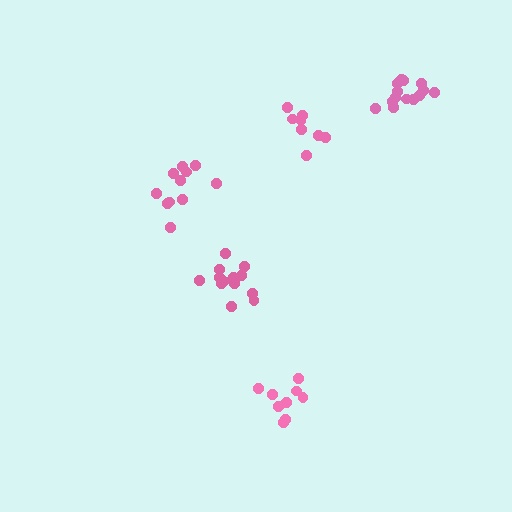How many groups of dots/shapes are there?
There are 5 groups.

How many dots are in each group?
Group 1: 14 dots, Group 2: 8 dots, Group 3: 10 dots, Group 4: 11 dots, Group 5: 14 dots (57 total).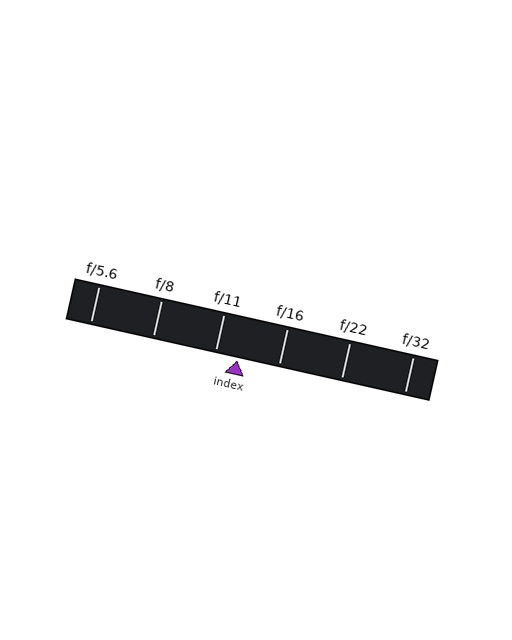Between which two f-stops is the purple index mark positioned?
The index mark is between f/11 and f/16.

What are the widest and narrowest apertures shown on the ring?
The widest aperture shown is f/5.6 and the narrowest is f/32.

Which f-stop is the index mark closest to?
The index mark is closest to f/11.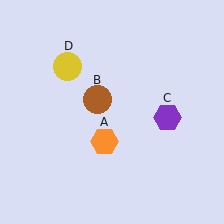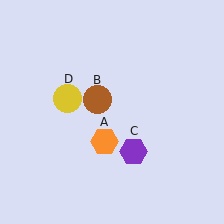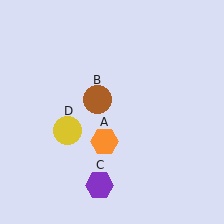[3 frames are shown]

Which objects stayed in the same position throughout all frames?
Orange hexagon (object A) and brown circle (object B) remained stationary.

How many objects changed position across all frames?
2 objects changed position: purple hexagon (object C), yellow circle (object D).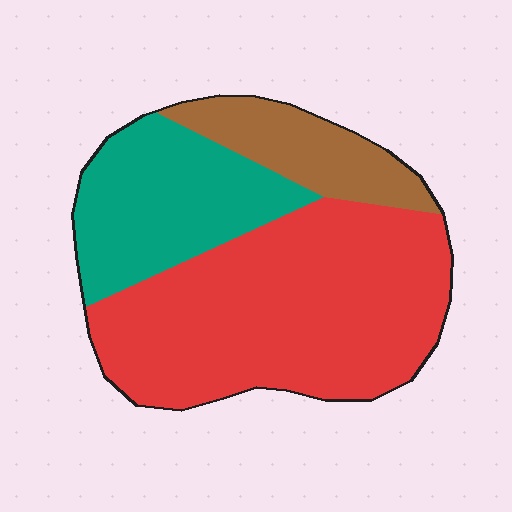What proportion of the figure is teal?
Teal takes up about one quarter (1/4) of the figure.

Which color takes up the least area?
Brown, at roughly 15%.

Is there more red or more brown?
Red.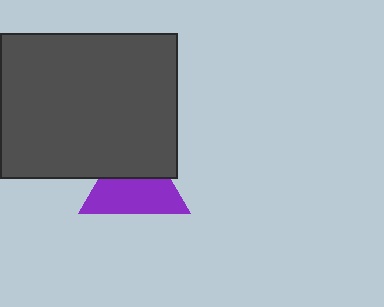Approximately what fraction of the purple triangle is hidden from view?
Roughly 42% of the purple triangle is hidden behind the dark gray rectangle.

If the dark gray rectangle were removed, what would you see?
You would see the complete purple triangle.